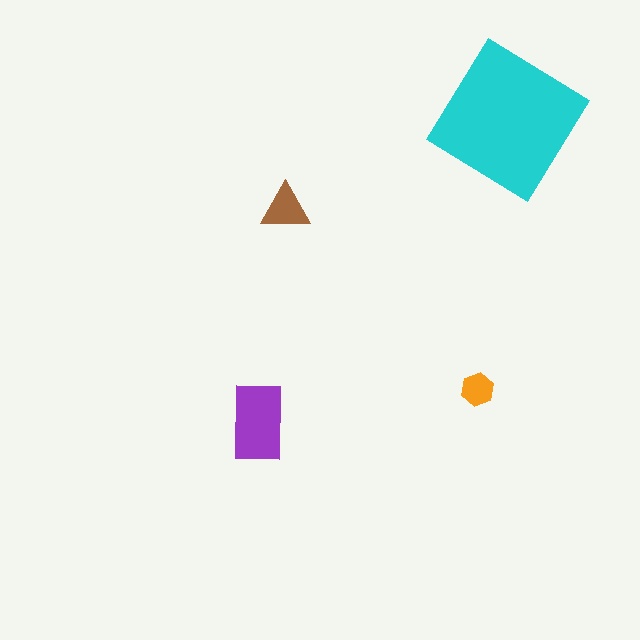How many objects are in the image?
There are 4 objects in the image.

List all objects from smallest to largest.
The orange hexagon, the brown triangle, the purple rectangle, the cyan diamond.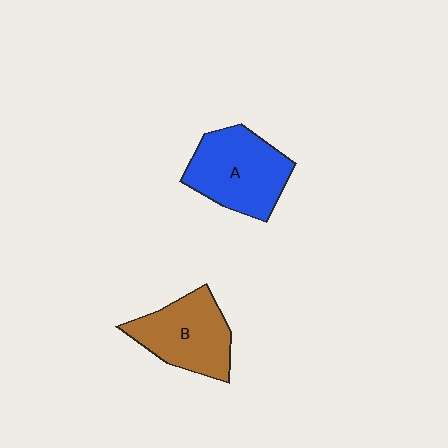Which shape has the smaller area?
Shape B (brown).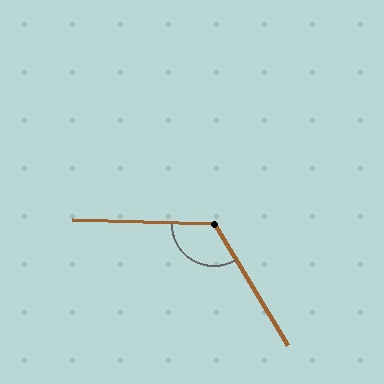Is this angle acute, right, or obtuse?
It is obtuse.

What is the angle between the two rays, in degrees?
Approximately 123 degrees.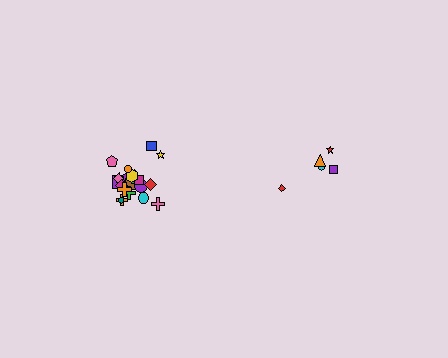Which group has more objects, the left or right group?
The left group.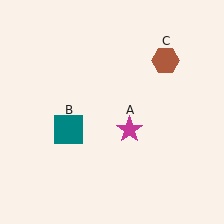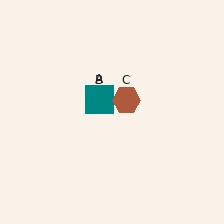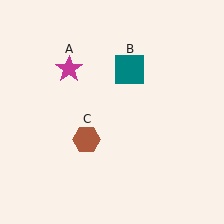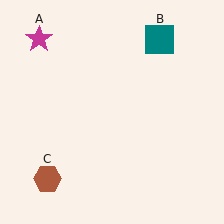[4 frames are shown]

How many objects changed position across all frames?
3 objects changed position: magenta star (object A), teal square (object B), brown hexagon (object C).